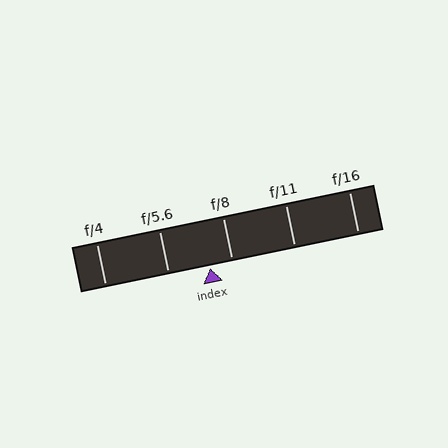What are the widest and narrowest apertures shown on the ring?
The widest aperture shown is f/4 and the narrowest is f/16.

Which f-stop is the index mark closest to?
The index mark is closest to f/8.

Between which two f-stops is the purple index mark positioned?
The index mark is between f/5.6 and f/8.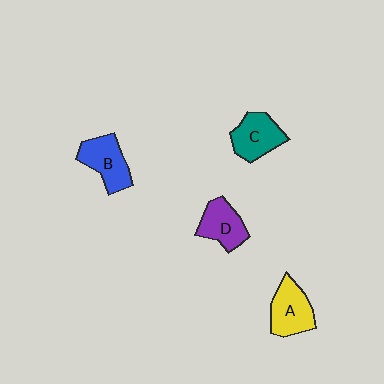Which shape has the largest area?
Shape A (yellow).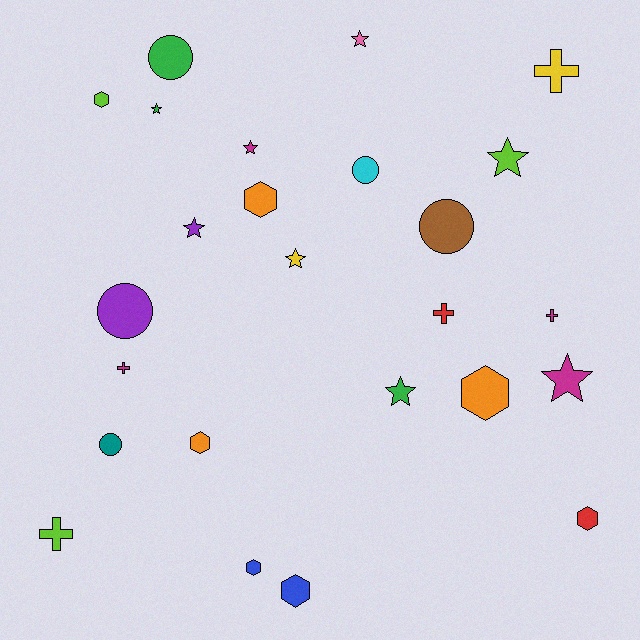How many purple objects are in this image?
There are 2 purple objects.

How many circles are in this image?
There are 5 circles.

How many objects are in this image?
There are 25 objects.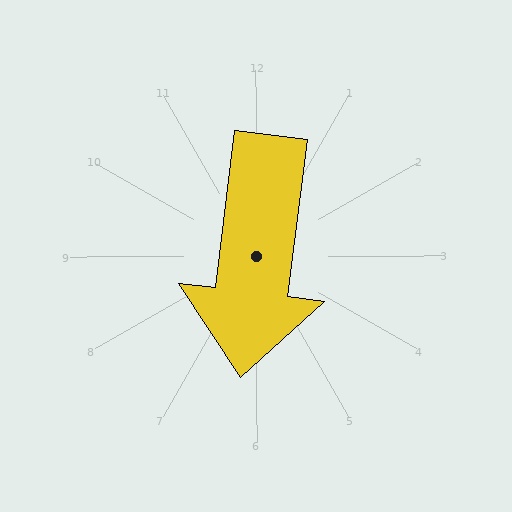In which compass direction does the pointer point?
South.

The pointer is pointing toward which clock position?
Roughly 6 o'clock.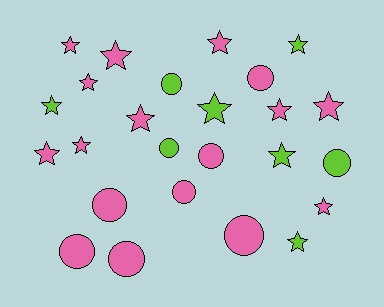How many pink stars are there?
There are 10 pink stars.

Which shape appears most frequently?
Star, with 15 objects.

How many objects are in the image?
There are 25 objects.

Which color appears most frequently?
Pink, with 17 objects.